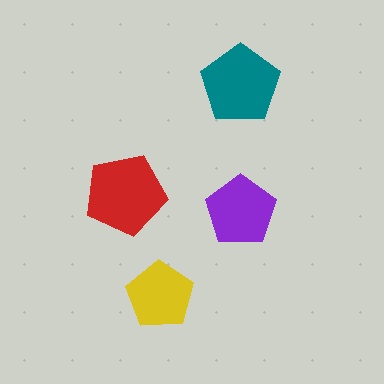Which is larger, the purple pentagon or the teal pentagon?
The teal one.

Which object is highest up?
The teal pentagon is topmost.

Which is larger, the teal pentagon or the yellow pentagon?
The teal one.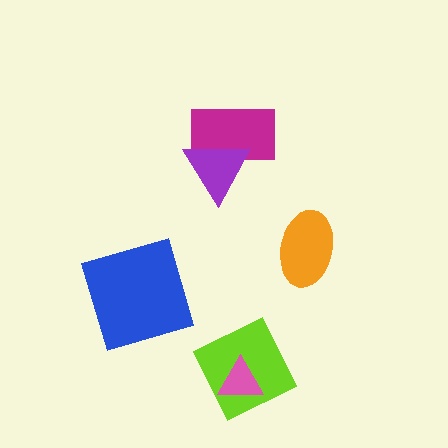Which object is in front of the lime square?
The pink triangle is in front of the lime square.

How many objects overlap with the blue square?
0 objects overlap with the blue square.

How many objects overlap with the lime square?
1 object overlaps with the lime square.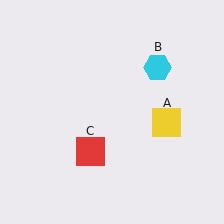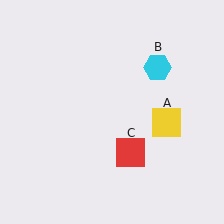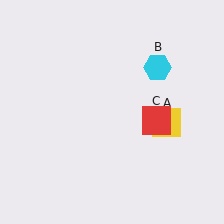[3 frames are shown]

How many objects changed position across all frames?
1 object changed position: red square (object C).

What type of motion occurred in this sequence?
The red square (object C) rotated counterclockwise around the center of the scene.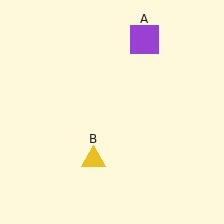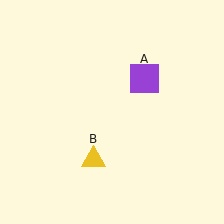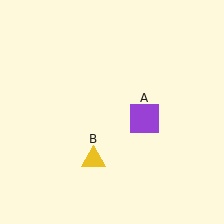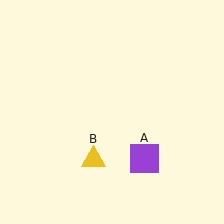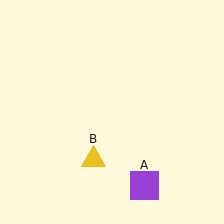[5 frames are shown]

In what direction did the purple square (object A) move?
The purple square (object A) moved down.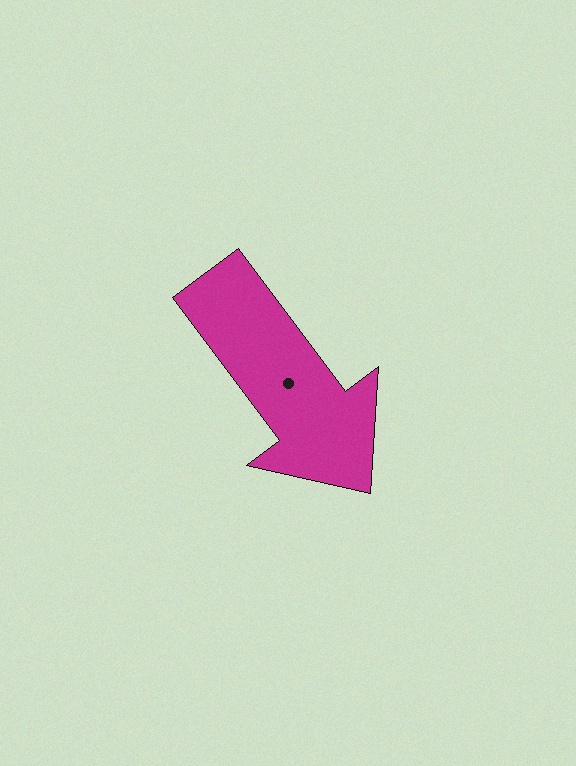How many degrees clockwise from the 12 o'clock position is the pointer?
Approximately 143 degrees.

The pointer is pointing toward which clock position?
Roughly 5 o'clock.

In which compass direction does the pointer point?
Southeast.